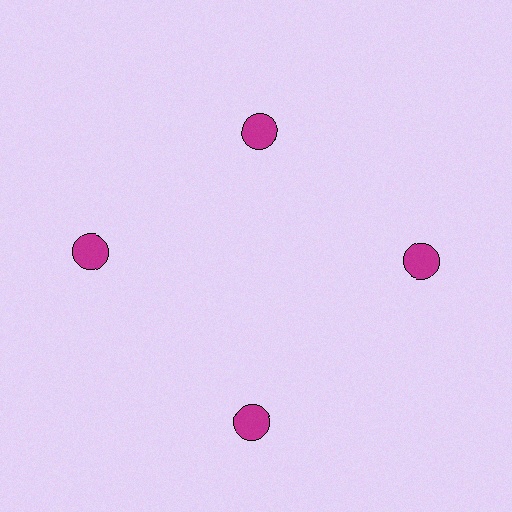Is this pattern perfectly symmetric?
No. The 4 magenta circles are arranged in a ring, but one element near the 12 o'clock position is pulled inward toward the center, breaking the 4-fold rotational symmetry.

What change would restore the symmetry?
The symmetry would be restored by moving it outward, back onto the ring so that all 4 circles sit at equal angles and equal distance from the center.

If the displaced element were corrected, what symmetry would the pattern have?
It would have 4-fold rotational symmetry — the pattern would map onto itself every 90 degrees.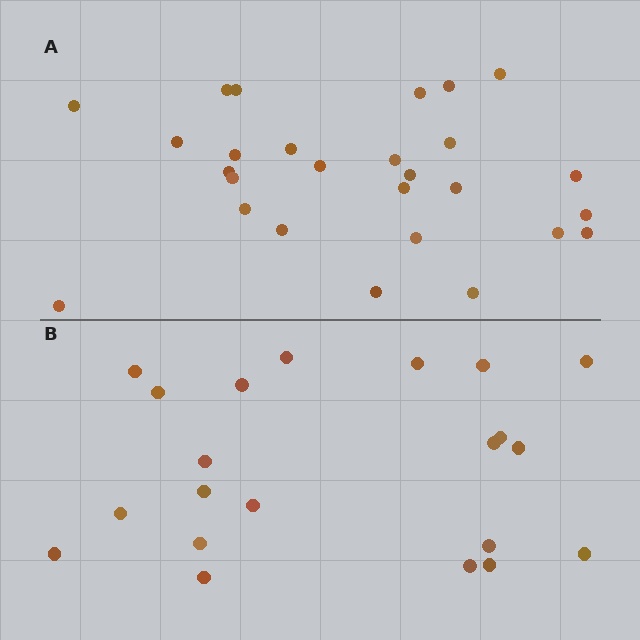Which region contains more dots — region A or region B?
Region A (the top region) has more dots.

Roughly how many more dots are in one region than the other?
Region A has about 6 more dots than region B.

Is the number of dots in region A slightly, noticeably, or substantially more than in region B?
Region A has noticeably more, but not dramatically so. The ratio is roughly 1.3 to 1.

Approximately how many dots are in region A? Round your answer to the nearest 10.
About 30 dots. (The exact count is 27, which rounds to 30.)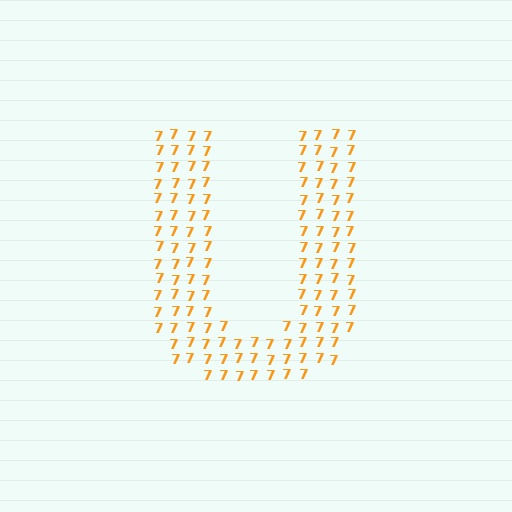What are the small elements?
The small elements are digit 7's.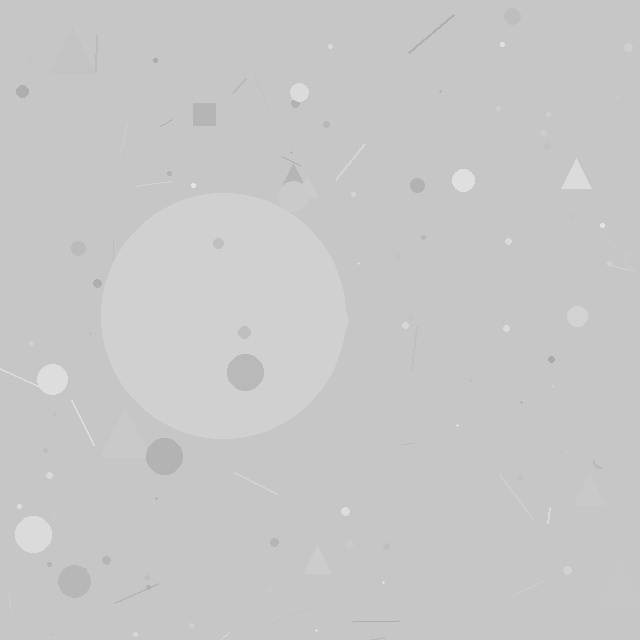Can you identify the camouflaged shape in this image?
The camouflaged shape is a circle.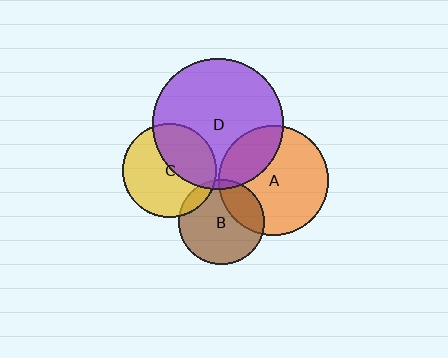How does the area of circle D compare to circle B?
Approximately 2.3 times.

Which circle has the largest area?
Circle D (purple).